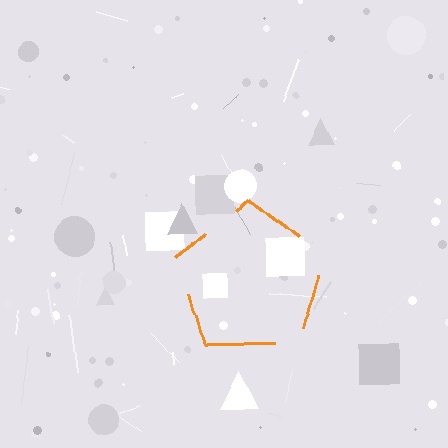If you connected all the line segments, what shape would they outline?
They would outline a pentagon.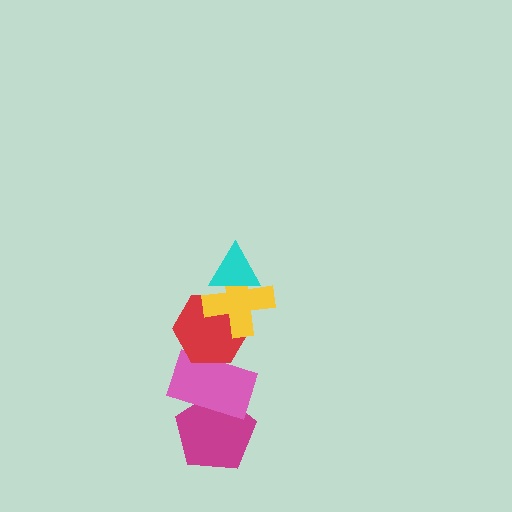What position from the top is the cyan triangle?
The cyan triangle is 1st from the top.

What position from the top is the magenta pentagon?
The magenta pentagon is 5th from the top.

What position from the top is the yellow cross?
The yellow cross is 2nd from the top.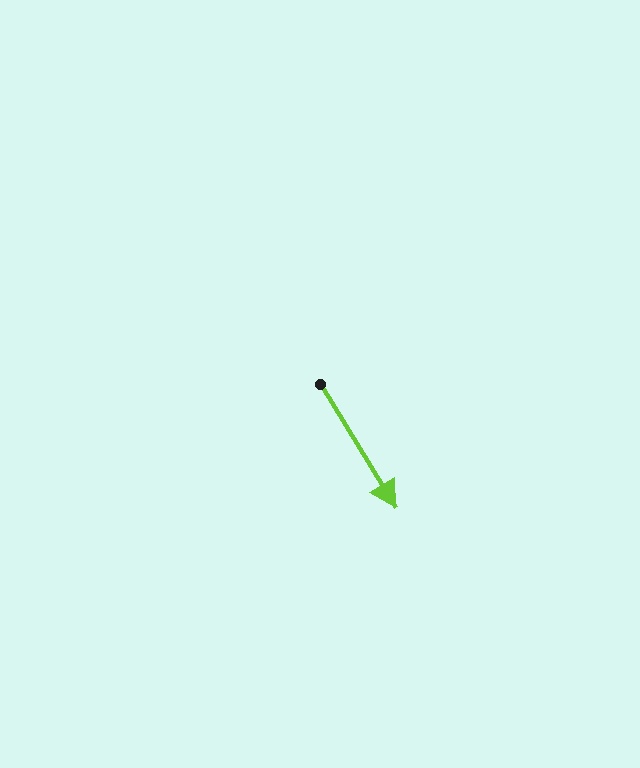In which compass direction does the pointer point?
Southeast.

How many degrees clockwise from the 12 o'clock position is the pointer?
Approximately 148 degrees.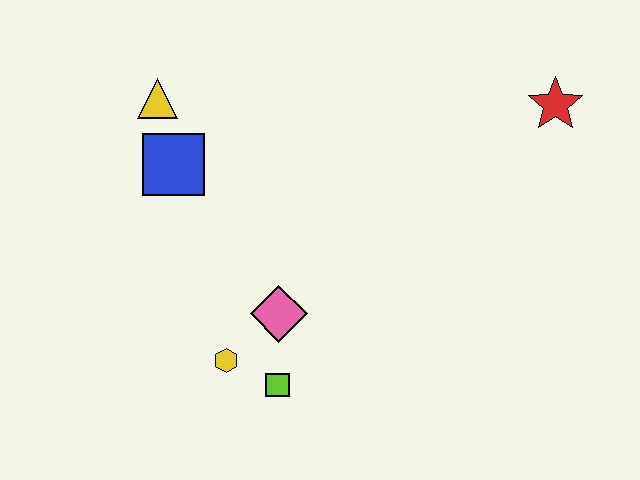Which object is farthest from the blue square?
The red star is farthest from the blue square.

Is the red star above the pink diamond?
Yes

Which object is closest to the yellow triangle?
The blue square is closest to the yellow triangle.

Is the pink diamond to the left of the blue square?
No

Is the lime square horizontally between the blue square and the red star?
Yes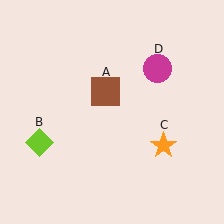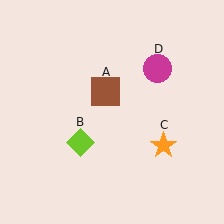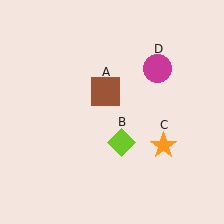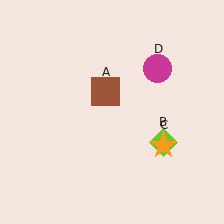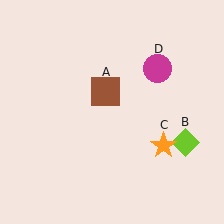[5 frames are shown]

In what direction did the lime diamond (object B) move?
The lime diamond (object B) moved right.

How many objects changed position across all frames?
1 object changed position: lime diamond (object B).